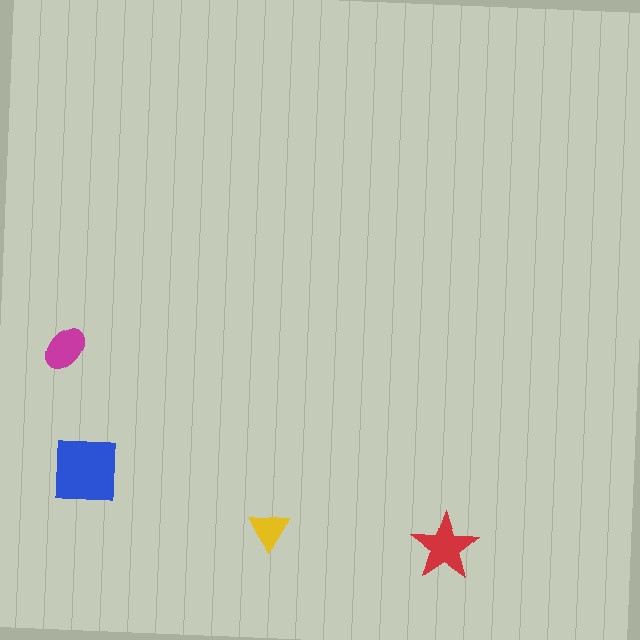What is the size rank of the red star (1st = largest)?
2nd.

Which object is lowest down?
The red star is bottommost.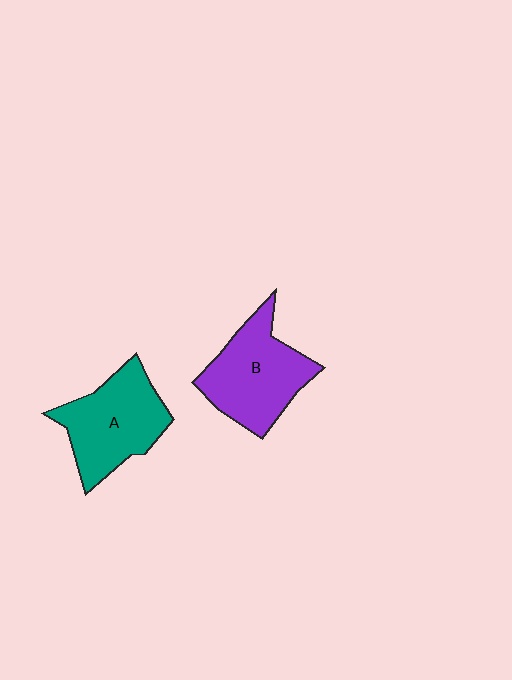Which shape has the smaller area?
Shape A (teal).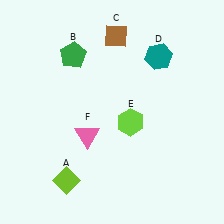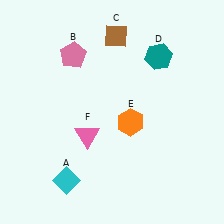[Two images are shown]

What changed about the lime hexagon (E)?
In Image 1, E is lime. In Image 2, it changed to orange.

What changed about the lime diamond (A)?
In Image 1, A is lime. In Image 2, it changed to cyan.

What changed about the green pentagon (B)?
In Image 1, B is green. In Image 2, it changed to pink.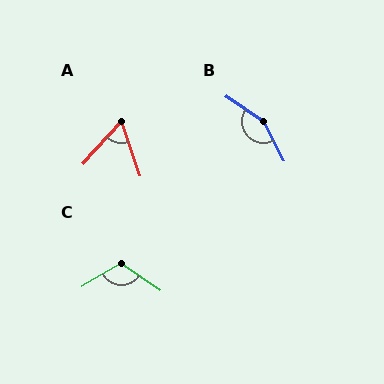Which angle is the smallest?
A, at approximately 62 degrees.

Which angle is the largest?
B, at approximately 151 degrees.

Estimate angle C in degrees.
Approximately 115 degrees.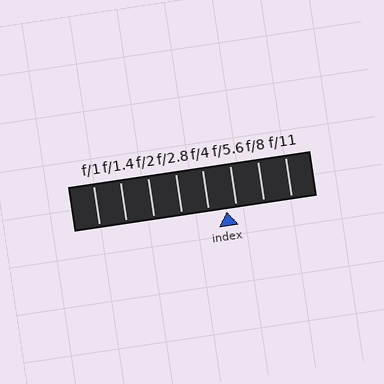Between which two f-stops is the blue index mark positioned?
The index mark is between f/4 and f/5.6.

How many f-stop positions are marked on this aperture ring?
There are 8 f-stop positions marked.